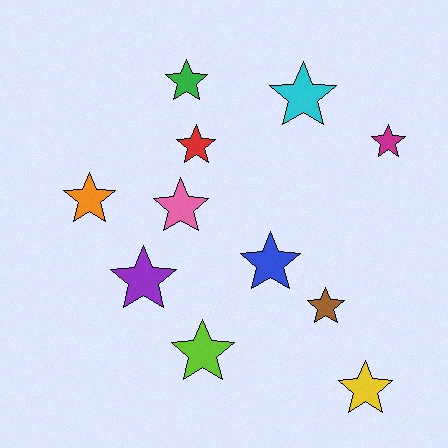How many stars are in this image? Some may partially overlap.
There are 11 stars.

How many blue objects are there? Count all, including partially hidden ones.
There is 1 blue object.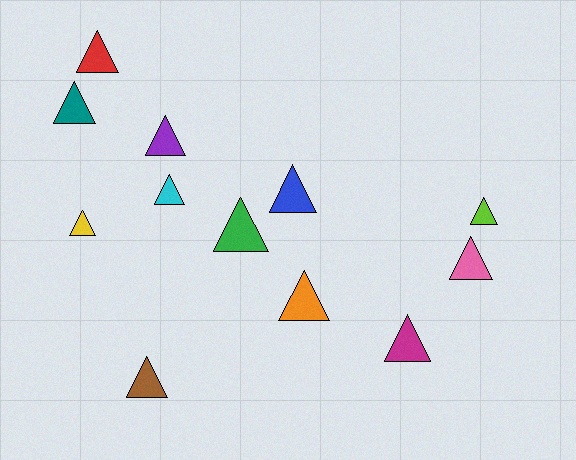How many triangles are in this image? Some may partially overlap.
There are 12 triangles.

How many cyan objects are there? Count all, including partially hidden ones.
There is 1 cyan object.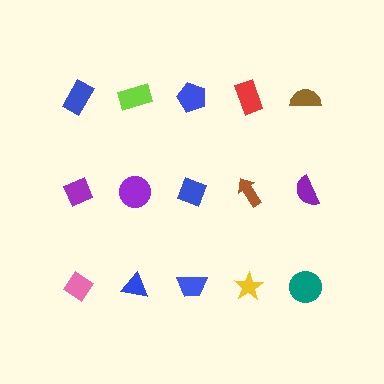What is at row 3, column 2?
A blue triangle.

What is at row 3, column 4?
A yellow star.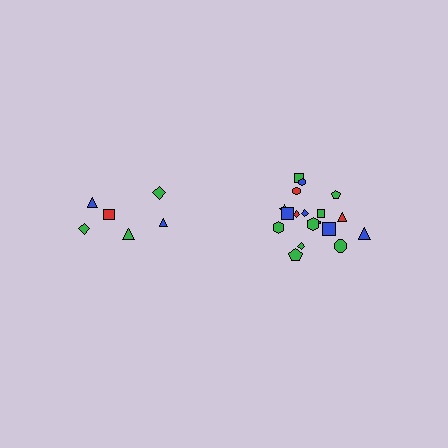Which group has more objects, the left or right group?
The right group.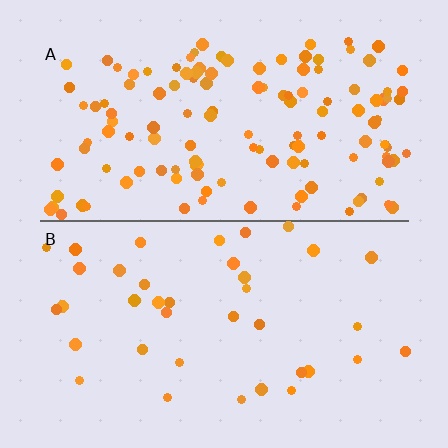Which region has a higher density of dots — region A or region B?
A (the top).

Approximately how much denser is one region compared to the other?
Approximately 3.5× — region A over region B.